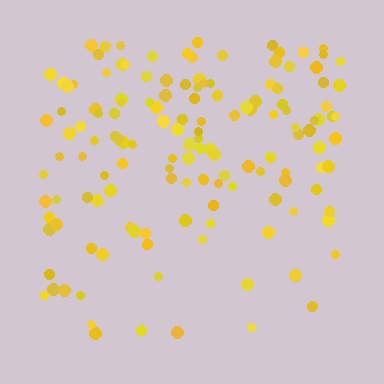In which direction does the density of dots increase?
From bottom to top, with the top side densest.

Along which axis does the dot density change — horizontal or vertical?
Vertical.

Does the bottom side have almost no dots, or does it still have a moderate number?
Still a moderate number, just noticeably fewer than the top.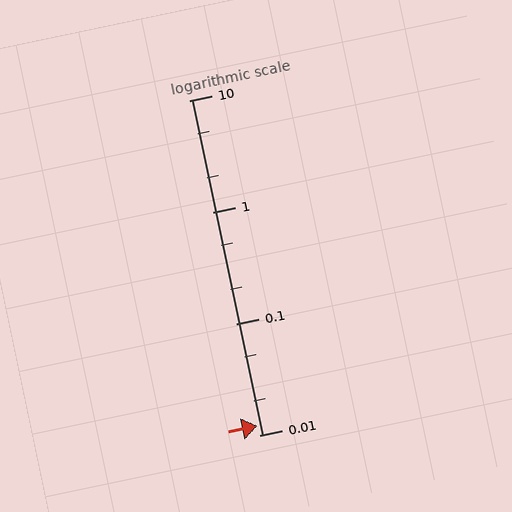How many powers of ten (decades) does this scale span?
The scale spans 3 decades, from 0.01 to 10.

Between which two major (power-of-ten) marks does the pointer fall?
The pointer is between 0.01 and 0.1.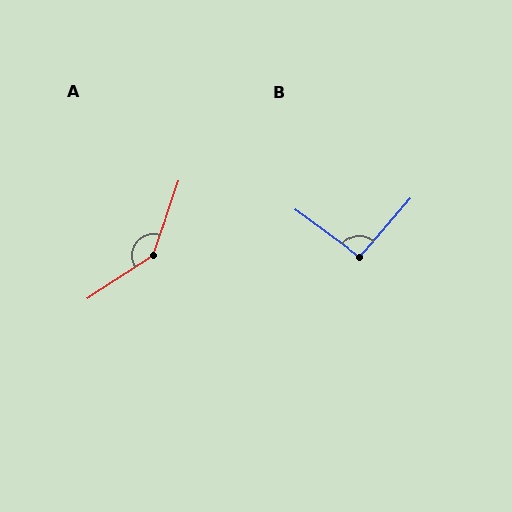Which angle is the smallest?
B, at approximately 95 degrees.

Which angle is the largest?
A, at approximately 142 degrees.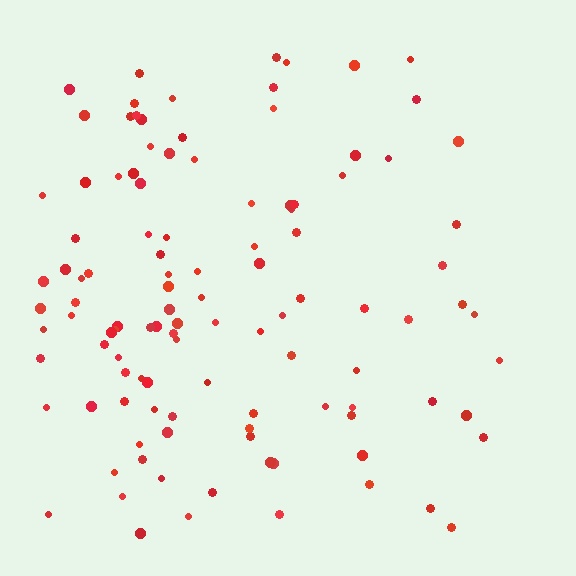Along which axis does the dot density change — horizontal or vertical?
Horizontal.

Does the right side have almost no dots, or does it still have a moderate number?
Still a moderate number, just noticeably fewer than the left.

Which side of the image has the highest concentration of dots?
The left.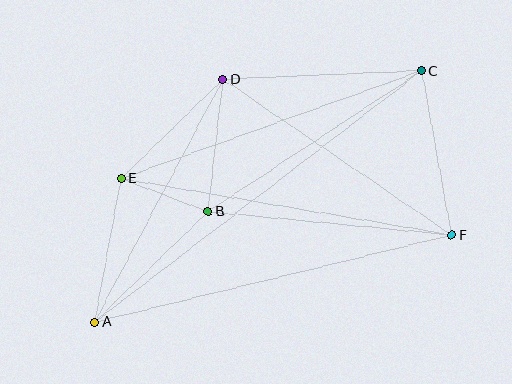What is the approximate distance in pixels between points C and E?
The distance between C and E is approximately 319 pixels.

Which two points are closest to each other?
Points B and E are closest to each other.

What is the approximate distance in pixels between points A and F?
The distance between A and F is approximately 367 pixels.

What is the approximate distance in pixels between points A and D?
The distance between A and D is approximately 275 pixels.